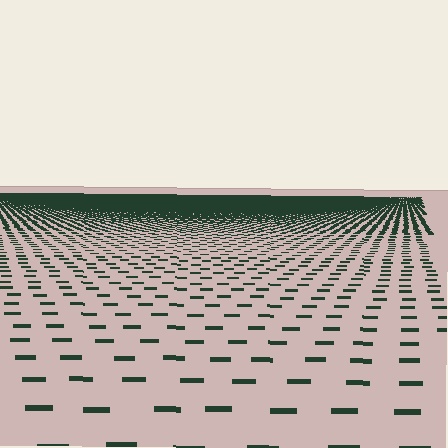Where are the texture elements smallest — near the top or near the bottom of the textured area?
Near the top.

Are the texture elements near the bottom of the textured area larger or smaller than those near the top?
Larger. Near the bottom, elements are closer to the viewer and appear at a bigger on-screen size.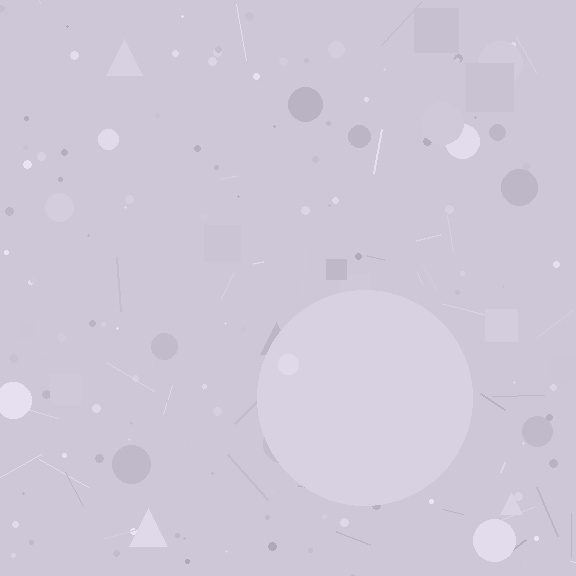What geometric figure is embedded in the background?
A circle is embedded in the background.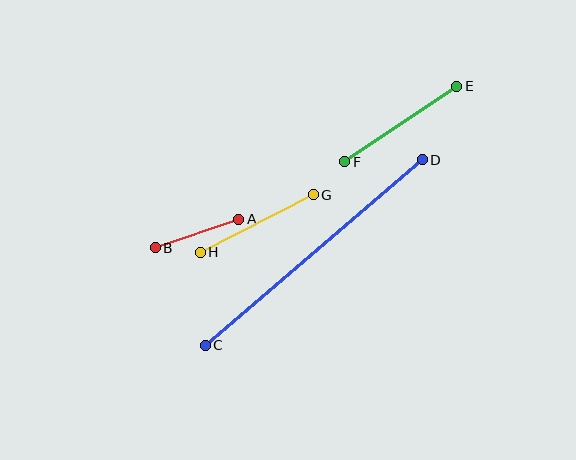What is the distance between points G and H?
The distance is approximately 126 pixels.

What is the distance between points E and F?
The distance is approximately 135 pixels.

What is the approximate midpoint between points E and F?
The midpoint is at approximately (401, 124) pixels.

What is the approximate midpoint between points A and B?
The midpoint is at approximately (197, 233) pixels.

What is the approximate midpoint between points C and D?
The midpoint is at approximately (314, 253) pixels.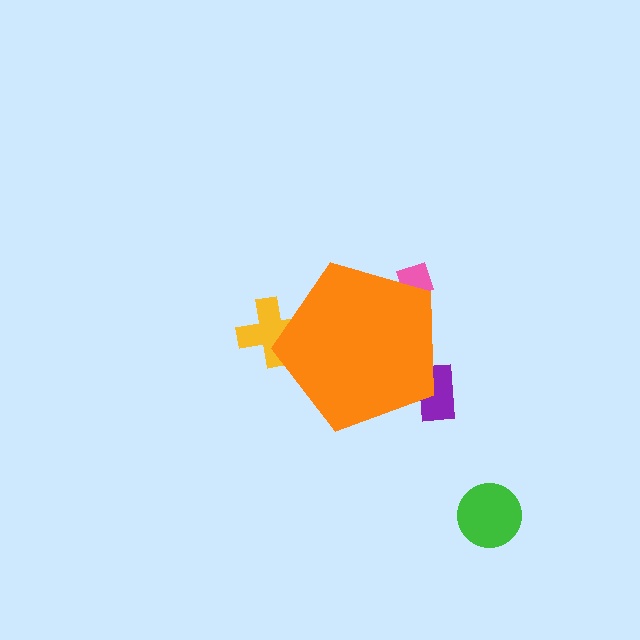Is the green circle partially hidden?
No, the green circle is fully visible.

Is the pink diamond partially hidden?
Yes, the pink diamond is partially hidden behind the orange pentagon.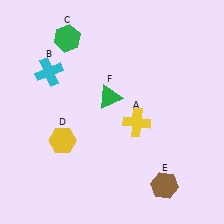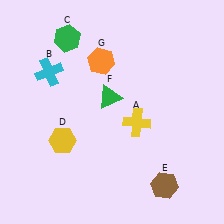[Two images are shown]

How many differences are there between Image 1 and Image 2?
There is 1 difference between the two images.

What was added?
An orange hexagon (G) was added in Image 2.